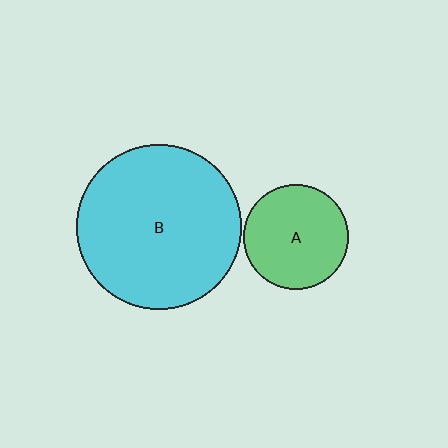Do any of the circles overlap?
No, none of the circles overlap.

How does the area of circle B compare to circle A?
Approximately 2.5 times.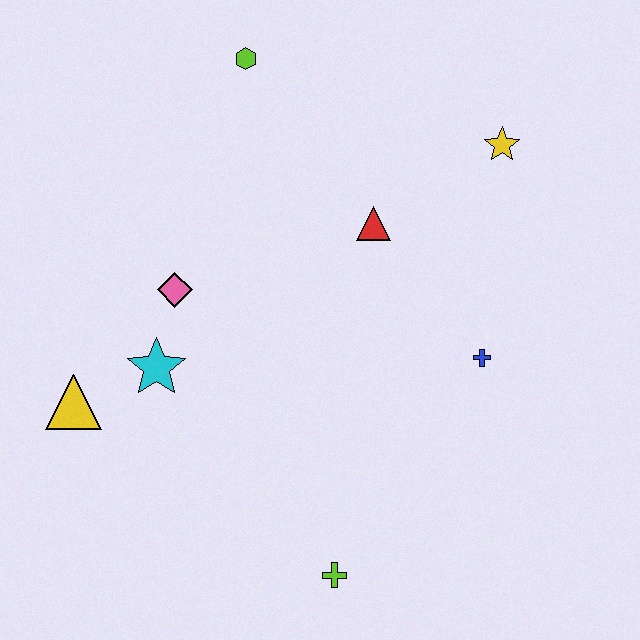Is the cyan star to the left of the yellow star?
Yes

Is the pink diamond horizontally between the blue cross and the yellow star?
No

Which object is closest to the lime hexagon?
The red triangle is closest to the lime hexagon.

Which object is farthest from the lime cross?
The lime hexagon is farthest from the lime cross.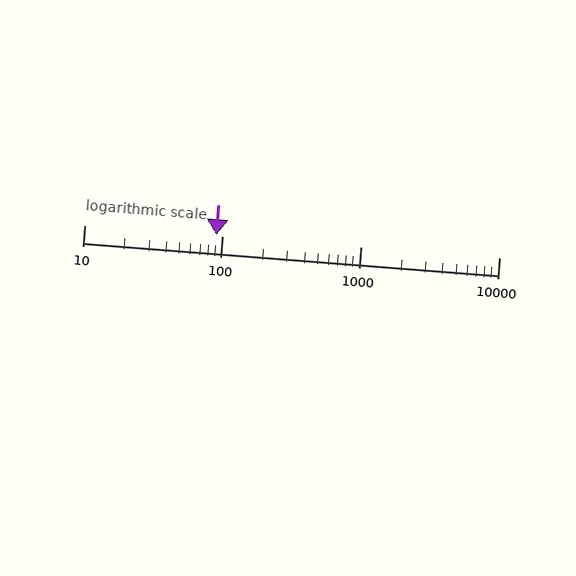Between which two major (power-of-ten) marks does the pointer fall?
The pointer is between 10 and 100.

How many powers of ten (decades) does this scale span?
The scale spans 3 decades, from 10 to 10000.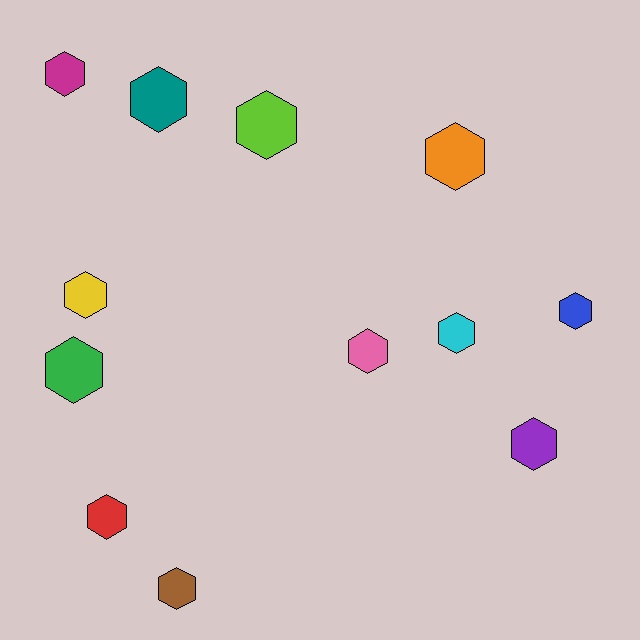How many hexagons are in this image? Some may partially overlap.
There are 12 hexagons.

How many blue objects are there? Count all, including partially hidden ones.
There is 1 blue object.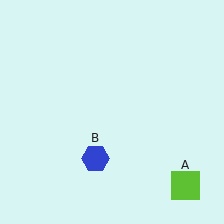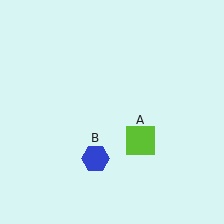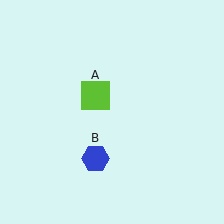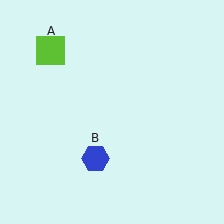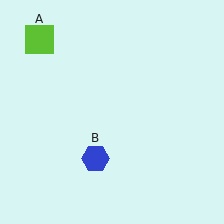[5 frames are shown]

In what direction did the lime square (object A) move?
The lime square (object A) moved up and to the left.